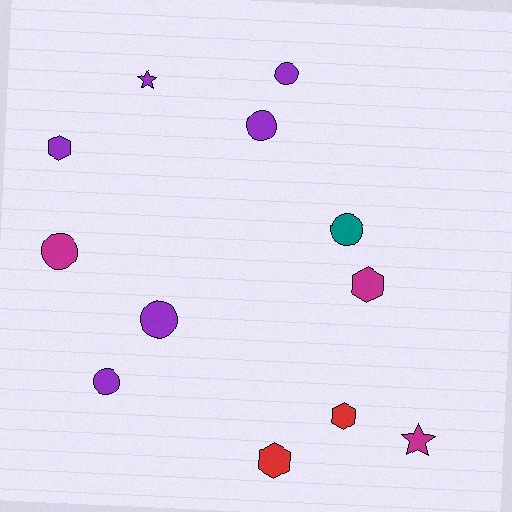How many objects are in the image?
There are 12 objects.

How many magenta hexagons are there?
There is 1 magenta hexagon.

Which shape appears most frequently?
Circle, with 6 objects.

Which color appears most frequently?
Purple, with 6 objects.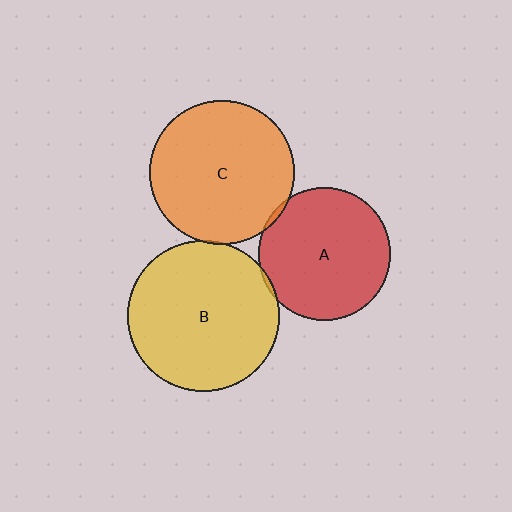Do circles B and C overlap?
Yes.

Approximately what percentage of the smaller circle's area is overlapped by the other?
Approximately 5%.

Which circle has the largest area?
Circle B (yellow).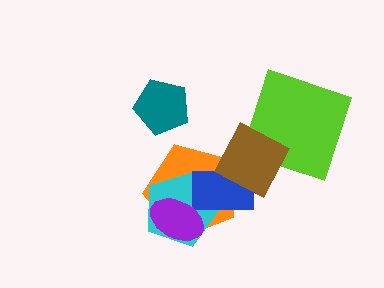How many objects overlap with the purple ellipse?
2 objects overlap with the purple ellipse.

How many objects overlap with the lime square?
1 object overlaps with the lime square.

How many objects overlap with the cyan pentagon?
3 objects overlap with the cyan pentagon.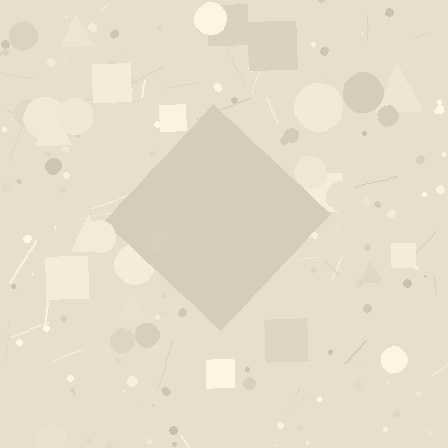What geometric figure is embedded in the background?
A diamond is embedded in the background.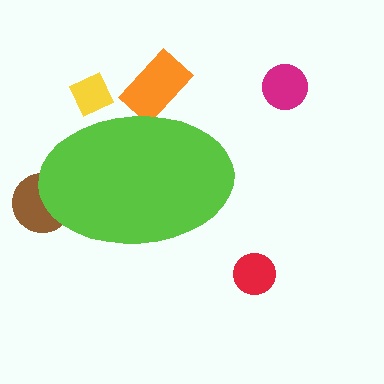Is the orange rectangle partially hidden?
Yes, the orange rectangle is partially hidden behind the lime ellipse.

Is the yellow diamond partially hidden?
Yes, the yellow diamond is partially hidden behind the lime ellipse.